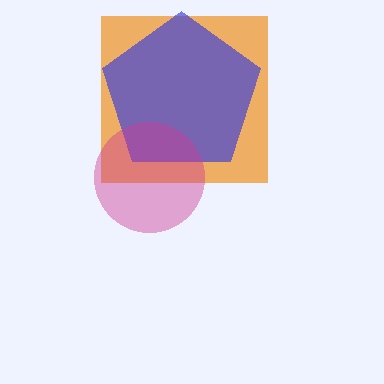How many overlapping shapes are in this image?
There are 3 overlapping shapes in the image.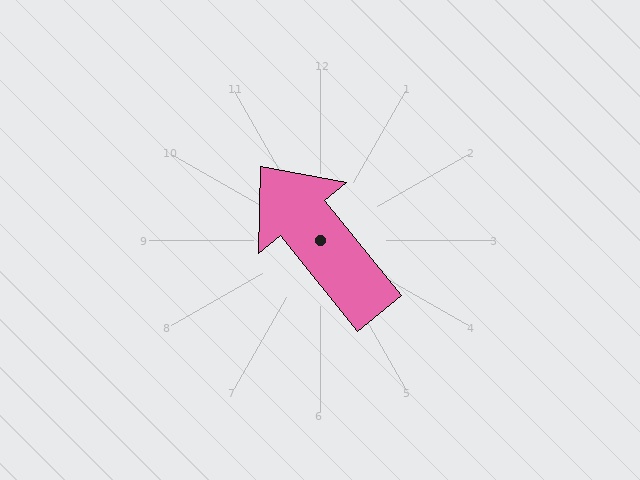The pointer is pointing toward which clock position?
Roughly 11 o'clock.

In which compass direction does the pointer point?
Northwest.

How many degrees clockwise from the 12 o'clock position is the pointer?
Approximately 321 degrees.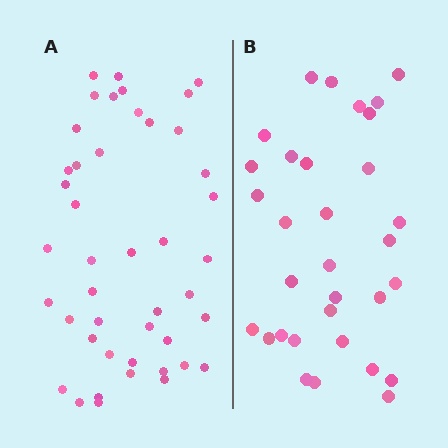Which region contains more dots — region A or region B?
Region A (the left region) has more dots.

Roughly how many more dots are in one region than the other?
Region A has roughly 12 or so more dots than region B.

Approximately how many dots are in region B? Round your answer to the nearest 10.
About 30 dots. (The exact count is 32, which rounds to 30.)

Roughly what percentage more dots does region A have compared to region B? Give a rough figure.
About 40% more.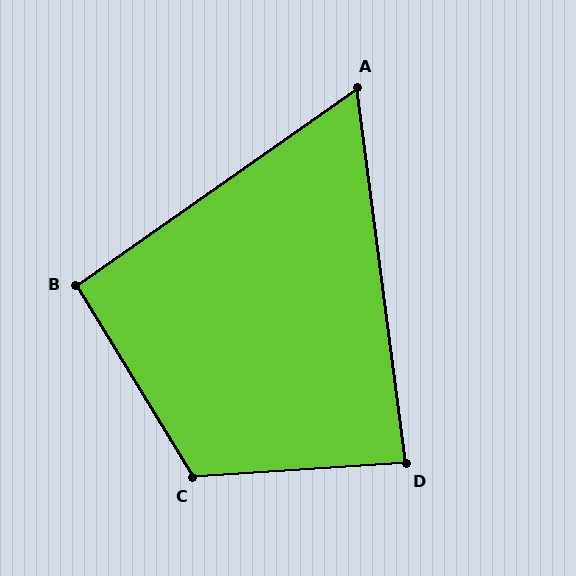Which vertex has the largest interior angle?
C, at approximately 118 degrees.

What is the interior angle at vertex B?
Approximately 94 degrees (approximately right).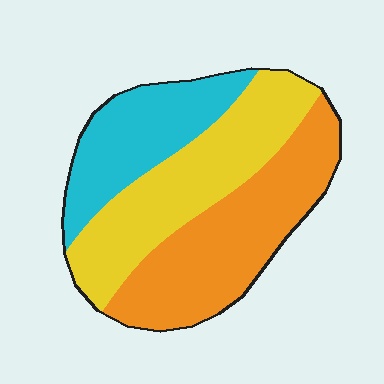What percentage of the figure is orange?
Orange covers 39% of the figure.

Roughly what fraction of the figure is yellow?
Yellow covers 36% of the figure.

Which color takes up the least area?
Cyan, at roughly 25%.